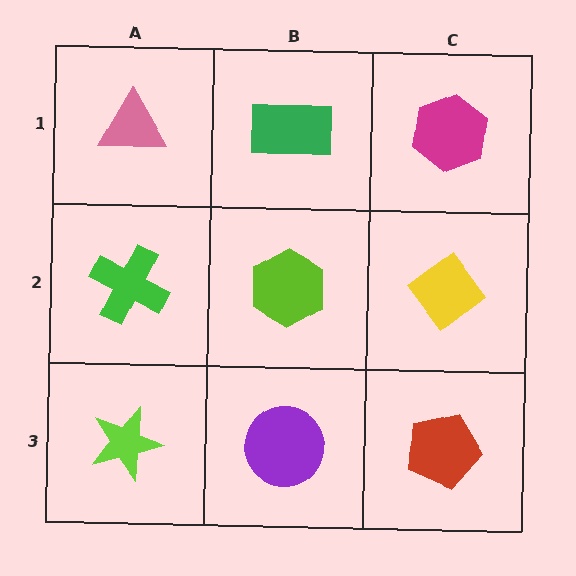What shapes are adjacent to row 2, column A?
A pink triangle (row 1, column A), a lime star (row 3, column A), a lime hexagon (row 2, column B).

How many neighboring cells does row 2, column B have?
4.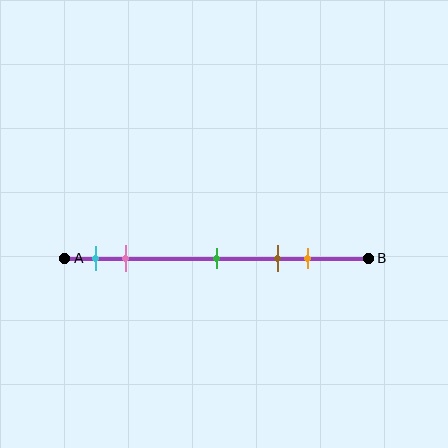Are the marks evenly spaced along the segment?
No, the marks are not evenly spaced.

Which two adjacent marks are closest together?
The cyan and pink marks are the closest adjacent pair.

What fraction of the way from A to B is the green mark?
The green mark is approximately 50% (0.5) of the way from A to B.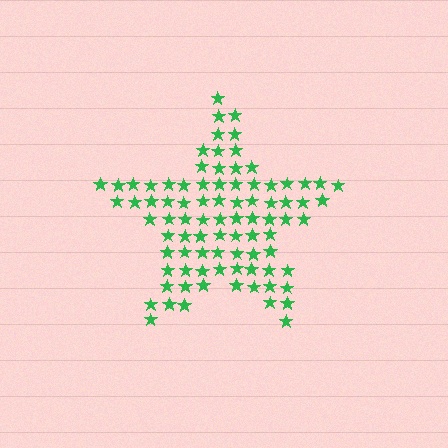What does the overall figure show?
The overall figure shows a star.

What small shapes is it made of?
It is made of small stars.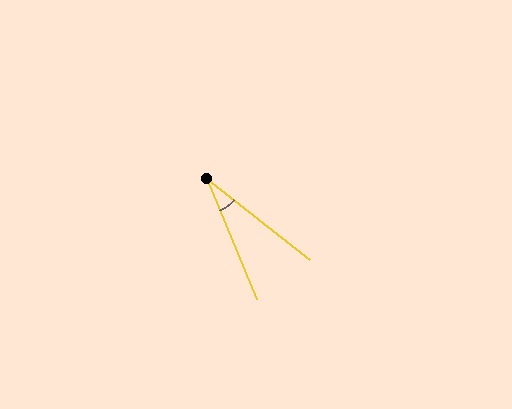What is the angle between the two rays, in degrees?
Approximately 29 degrees.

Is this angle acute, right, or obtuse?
It is acute.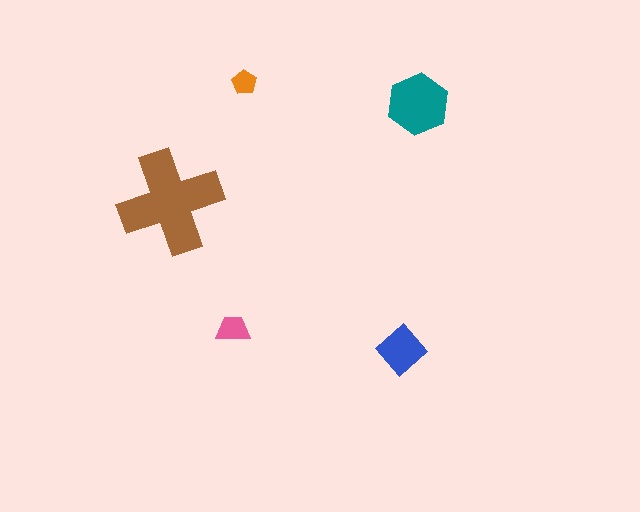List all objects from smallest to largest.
The orange pentagon, the pink trapezoid, the blue diamond, the teal hexagon, the brown cross.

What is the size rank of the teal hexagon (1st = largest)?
2nd.